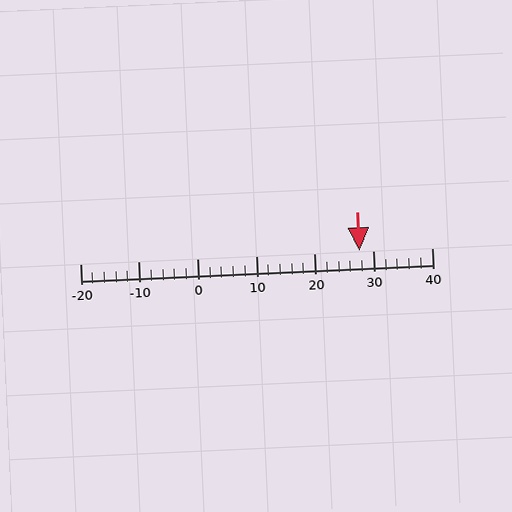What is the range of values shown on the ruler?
The ruler shows values from -20 to 40.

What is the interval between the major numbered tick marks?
The major tick marks are spaced 10 units apart.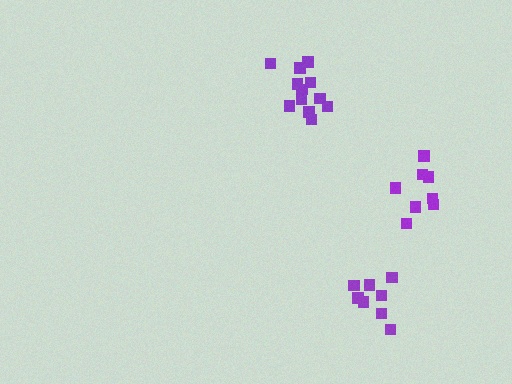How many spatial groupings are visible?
There are 3 spatial groupings.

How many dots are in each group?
Group 1: 8 dots, Group 2: 12 dots, Group 3: 8 dots (28 total).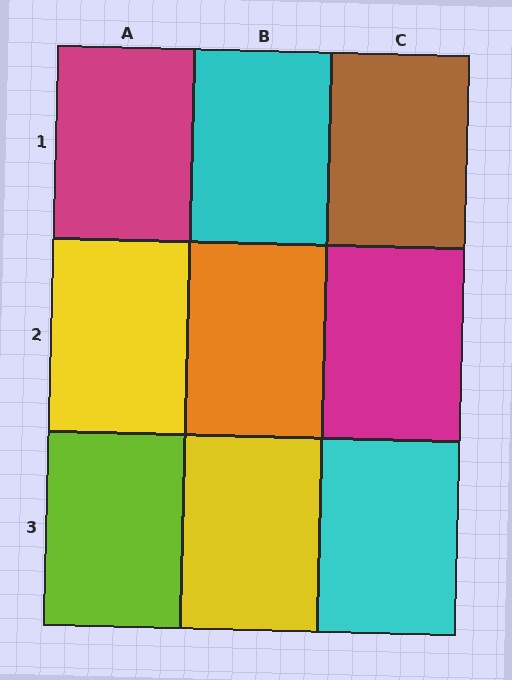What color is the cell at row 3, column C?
Cyan.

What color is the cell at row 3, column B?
Yellow.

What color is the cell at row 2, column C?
Magenta.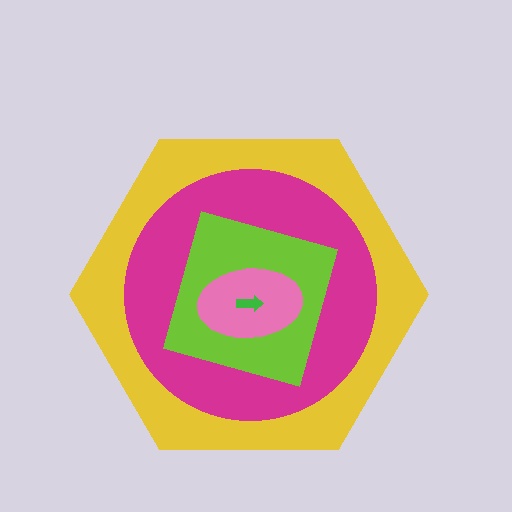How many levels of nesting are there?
5.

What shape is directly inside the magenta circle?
The lime square.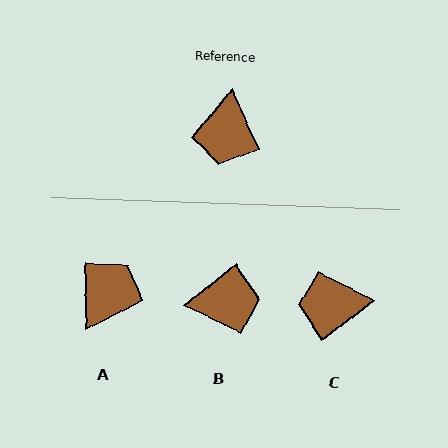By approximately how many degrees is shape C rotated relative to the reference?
Approximately 77 degrees clockwise.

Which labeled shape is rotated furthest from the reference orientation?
A, about 157 degrees away.